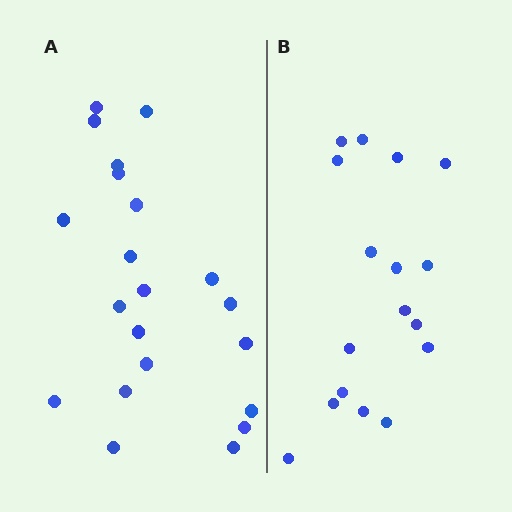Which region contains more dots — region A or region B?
Region A (the left region) has more dots.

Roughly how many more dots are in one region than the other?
Region A has about 4 more dots than region B.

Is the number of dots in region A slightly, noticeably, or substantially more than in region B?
Region A has only slightly more — the two regions are fairly close. The ratio is roughly 1.2 to 1.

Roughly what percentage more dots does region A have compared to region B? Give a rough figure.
About 25% more.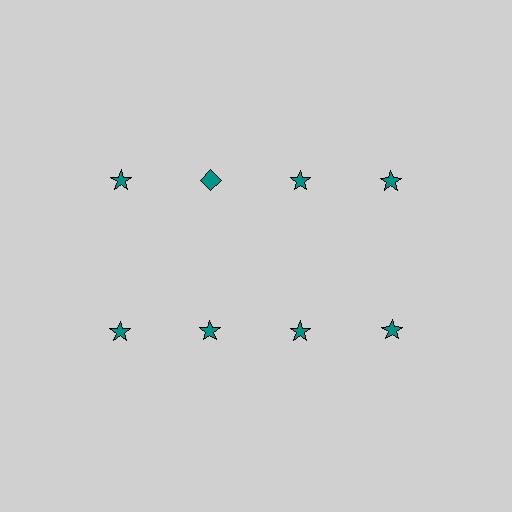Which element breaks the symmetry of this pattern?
The teal diamond in the top row, second from left column breaks the symmetry. All other shapes are teal stars.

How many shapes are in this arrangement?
There are 8 shapes arranged in a grid pattern.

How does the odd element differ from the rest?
It has a different shape: diamond instead of star.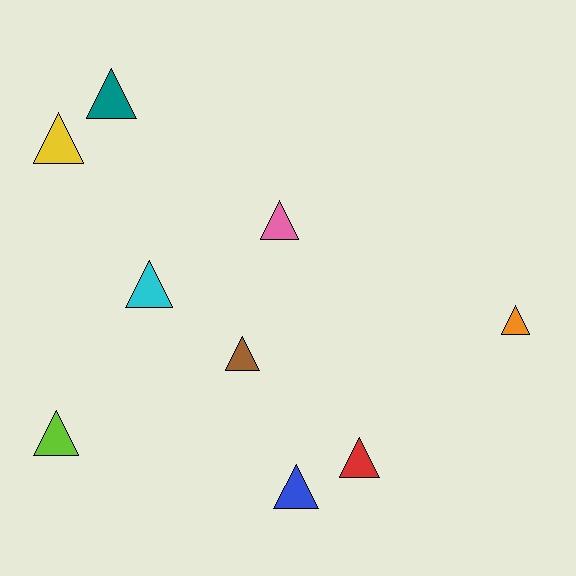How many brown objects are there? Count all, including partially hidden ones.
There is 1 brown object.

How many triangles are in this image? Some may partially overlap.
There are 9 triangles.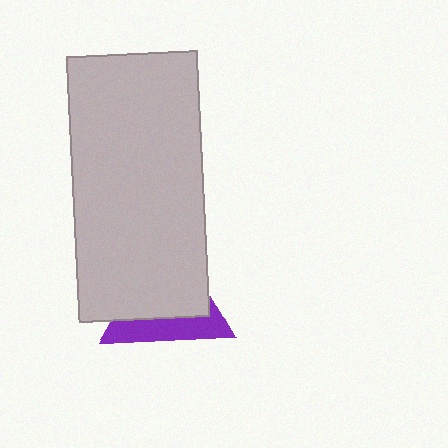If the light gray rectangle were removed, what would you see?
You would see the complete purple triangle.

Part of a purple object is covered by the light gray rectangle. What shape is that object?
It is a triangle.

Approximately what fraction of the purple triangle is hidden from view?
Roughly 65% of the purple triangle is hidden behind the light gray rectangle.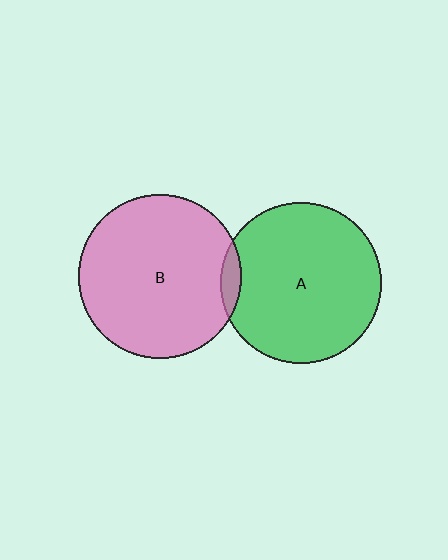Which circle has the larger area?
Circle B (pink).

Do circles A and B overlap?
Yes.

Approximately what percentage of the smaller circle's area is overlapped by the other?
Approximately 5%.